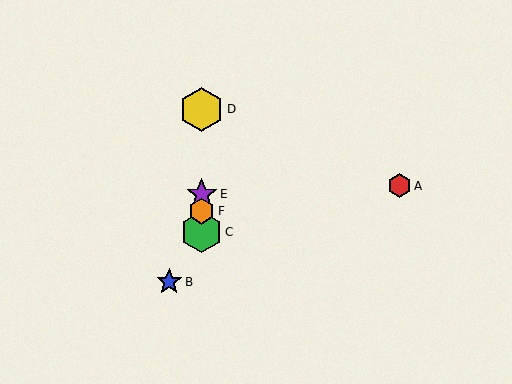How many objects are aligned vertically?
4 objects (C, D, E, F) are aligned vertically.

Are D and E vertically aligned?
Yes, both are at x≈202.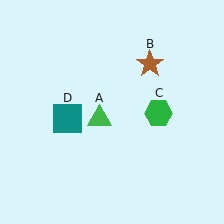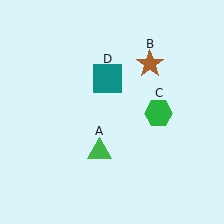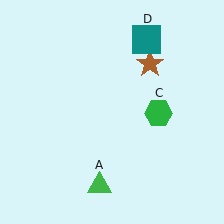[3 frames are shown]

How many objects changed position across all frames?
2 objects changed position: green triangle (object A), teal square (object D).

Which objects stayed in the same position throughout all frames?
Brown star (object B) and green hexagon (object C) remained stationary.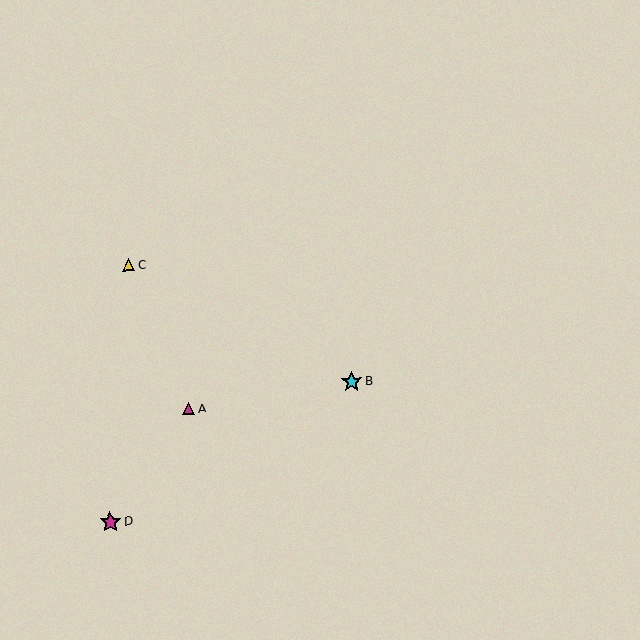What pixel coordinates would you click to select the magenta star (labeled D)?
Click at (110, 522) to select the magenta star D.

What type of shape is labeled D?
Shape D is a magenta star.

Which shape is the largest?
The magenta star (labeled D) is the largest.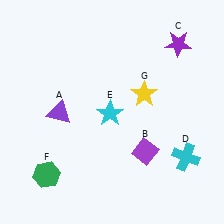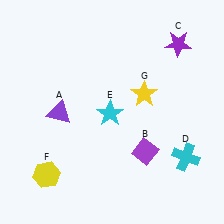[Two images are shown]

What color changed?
The hexagon (F) changed from green in Image 1 to yellow in Image 2.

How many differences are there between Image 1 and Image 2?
There is 1 difference between the two images.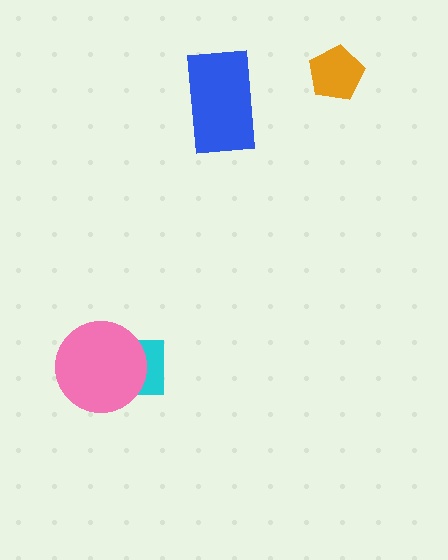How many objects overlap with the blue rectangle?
0 objects overlap with the blue rectangle.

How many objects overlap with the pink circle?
1 object overlaps with the pink circle.